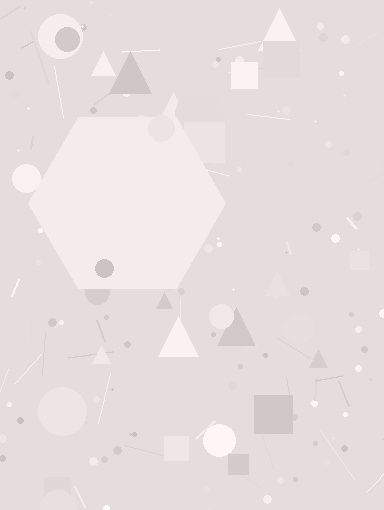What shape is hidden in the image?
A hexagon is hidden in the image.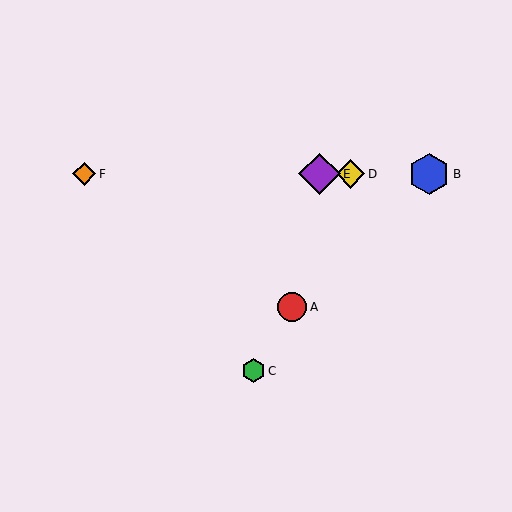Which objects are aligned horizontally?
Objects B, D, E, F are aligned horizontally.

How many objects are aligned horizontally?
4 objects (B, D, E, F) are aligned horizontally.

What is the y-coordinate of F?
Object F is at y≈174.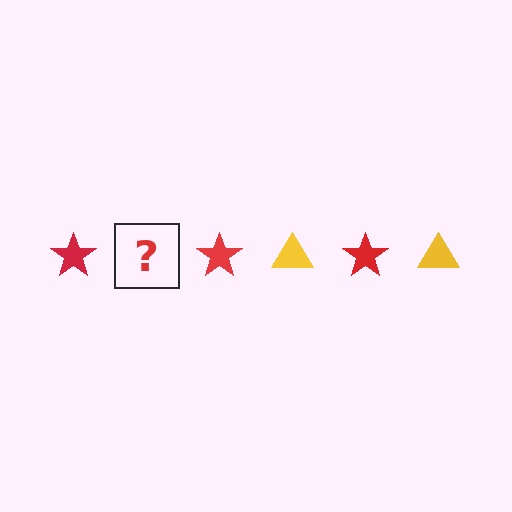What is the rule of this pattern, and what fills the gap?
The rule is that the pattern alternates between red star and yellow triangle. The gap should be filled with a yellow triangle.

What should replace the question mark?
The question mark should be replaced with a yellow triangle.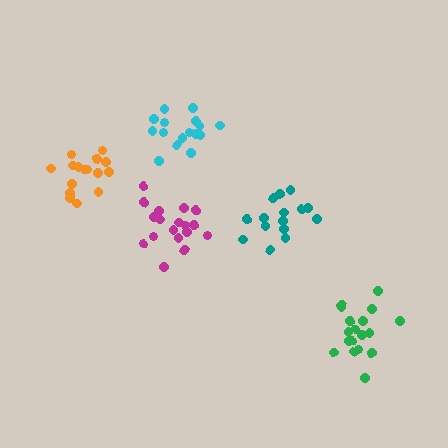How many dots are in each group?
Group 1: 16 dots, Group 2: 15 dots, Group 3: 18 dots, Group 4: 19 dots, Group 5: 16 dots (84 total).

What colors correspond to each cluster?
The clusters are colored: orange, teal, green, magenta, cyan.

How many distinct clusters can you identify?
There are 5 distinct clusters.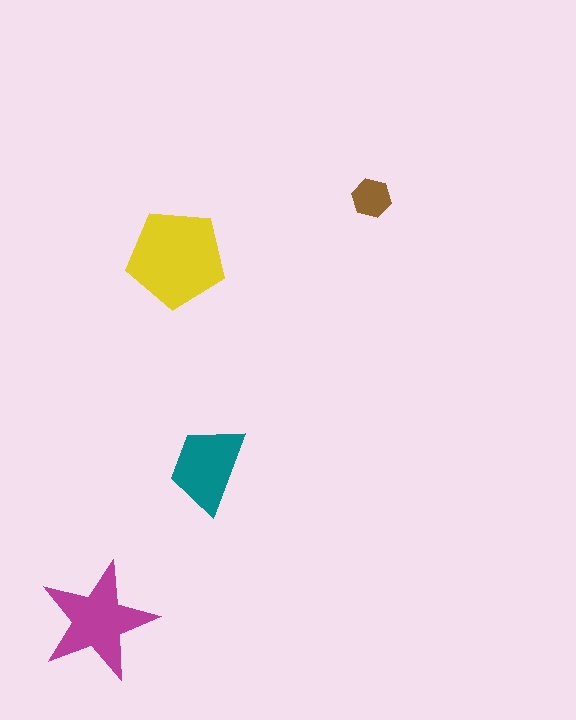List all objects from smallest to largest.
The brown hexagon, the teal trapezoid, the magenta star, the yellow pentagon.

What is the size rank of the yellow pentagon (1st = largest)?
1st.